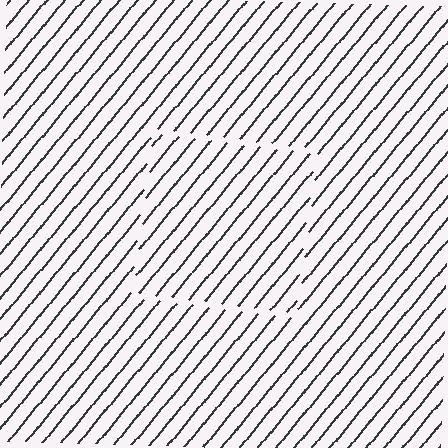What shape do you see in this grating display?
An illusory square. The interior of the shape contains the same grating, shifted by half a period — the contour is defined by the phase discontinuity where line-ends from the inner and outer gratings abut.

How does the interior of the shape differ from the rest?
The interior of the shape contains the same grating, shifted by half a period — the contour is defined by the phase discontinuity where line-ends from the inner and outer gratings abut.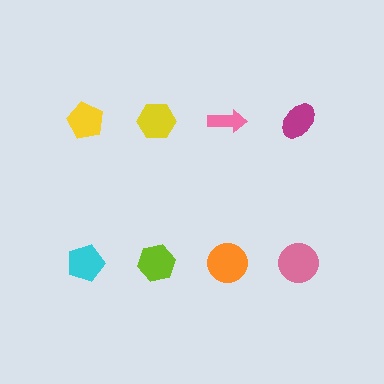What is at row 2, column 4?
A pink circle.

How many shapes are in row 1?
4 shapes.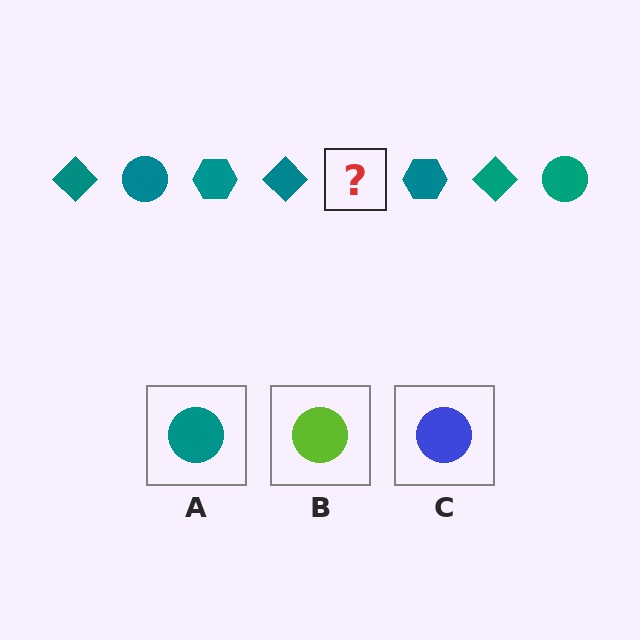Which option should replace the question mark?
Option A.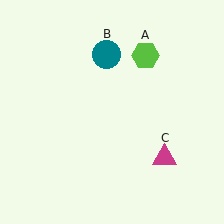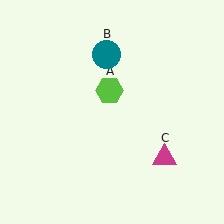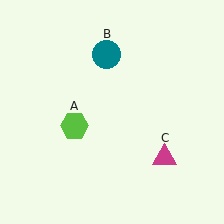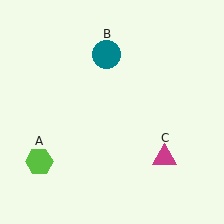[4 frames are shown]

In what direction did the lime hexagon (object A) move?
The lime hexagon (object A) moved down and to the left.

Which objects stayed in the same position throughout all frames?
Teal circle (object B) and magenta triangle (object C) remained stationary.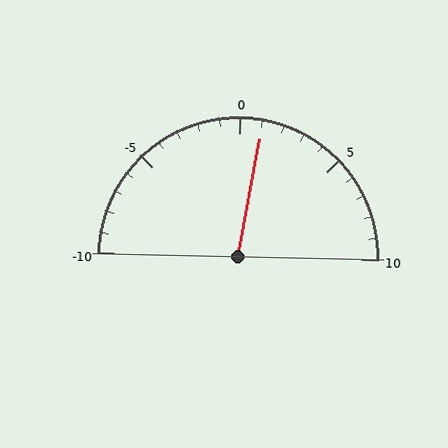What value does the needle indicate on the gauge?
The needle indicates approximately 1.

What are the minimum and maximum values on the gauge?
The gauge ranges from -10 to 10.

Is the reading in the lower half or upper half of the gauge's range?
The reading is in the upper half of the range (-10 to 10).